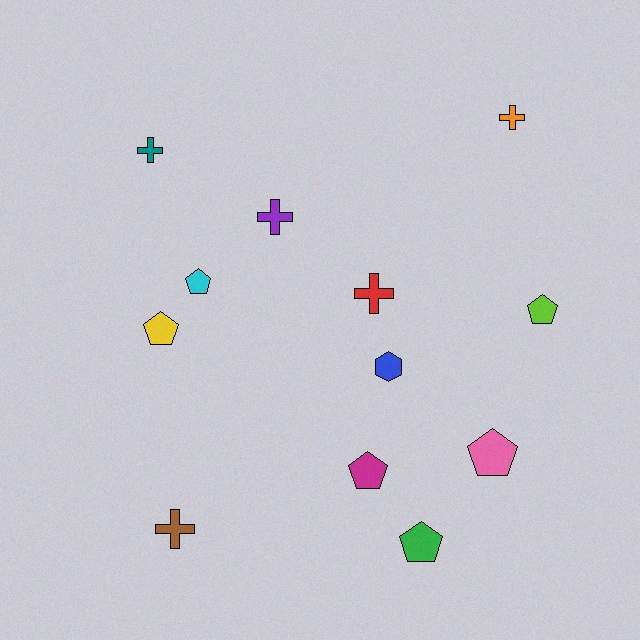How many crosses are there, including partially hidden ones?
There are 5 crosses.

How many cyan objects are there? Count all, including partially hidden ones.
There is 1 cyan object.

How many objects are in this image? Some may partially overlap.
There are 12 objects.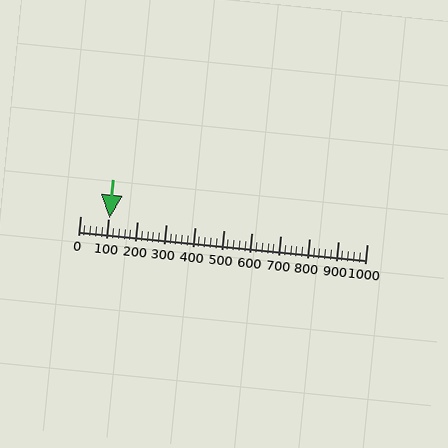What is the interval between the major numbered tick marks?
The major tick marks are spaced 100 units apart.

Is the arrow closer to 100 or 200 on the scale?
The arrow is closer to 100.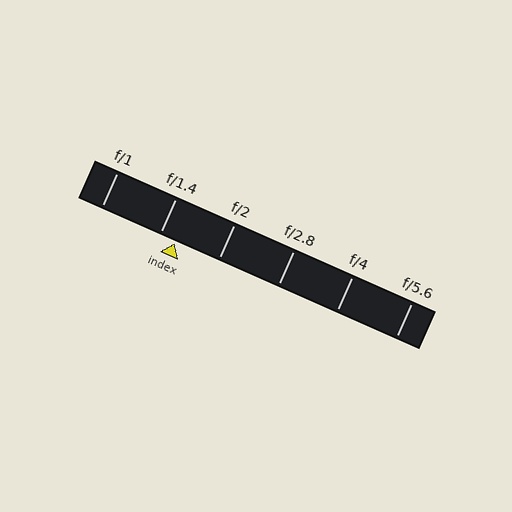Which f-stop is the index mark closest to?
The index mark is closest to f/1.4.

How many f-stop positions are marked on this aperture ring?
There are 6 f-stop positions marked.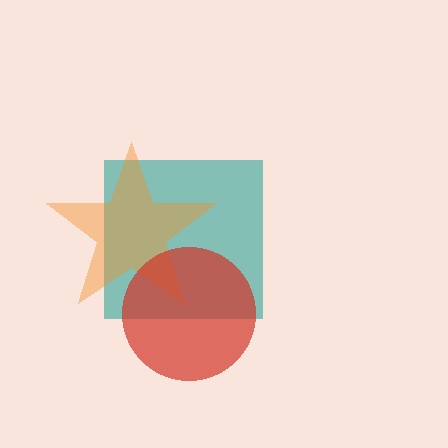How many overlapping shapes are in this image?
There are 3 overlapping shapes in the image.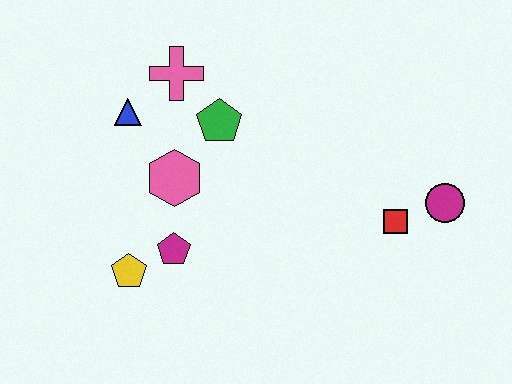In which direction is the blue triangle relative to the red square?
The blue triangle is to the left of the red square.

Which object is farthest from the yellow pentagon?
The magenta circle is farthest from the yellow pentagon.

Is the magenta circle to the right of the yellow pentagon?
Yes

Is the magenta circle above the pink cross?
No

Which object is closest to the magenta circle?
The red square is closest to the magenta circle.